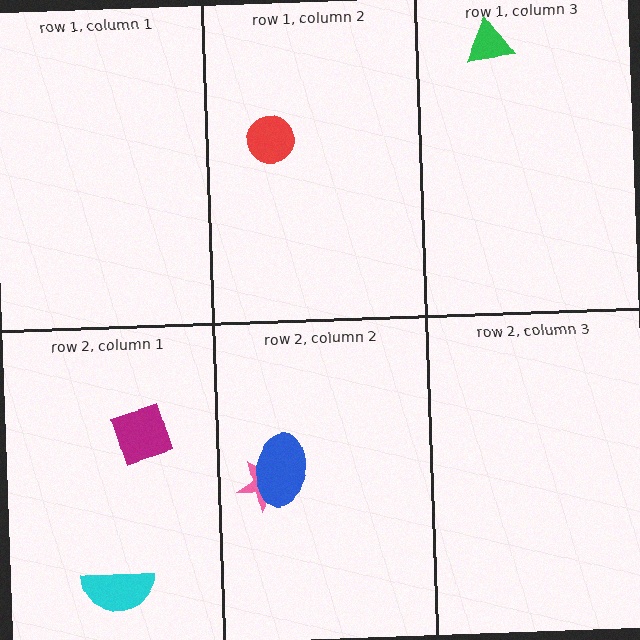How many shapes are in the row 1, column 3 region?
1.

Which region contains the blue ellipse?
The row 2, column 2 region.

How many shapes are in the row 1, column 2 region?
1.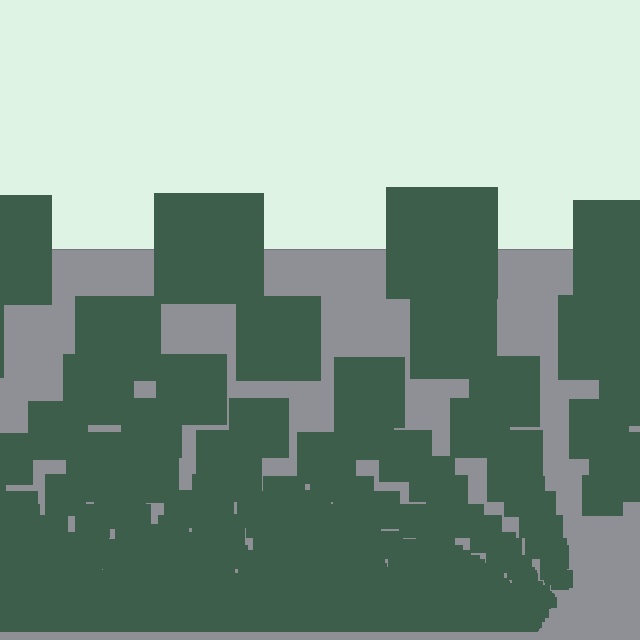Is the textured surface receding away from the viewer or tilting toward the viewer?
The surface appears to tilt toward the viewer. Texture elements get larger and sparser toward the top.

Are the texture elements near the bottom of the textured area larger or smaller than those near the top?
Smaller. The gradient is inverted — elements near the bottom are smaller and denser.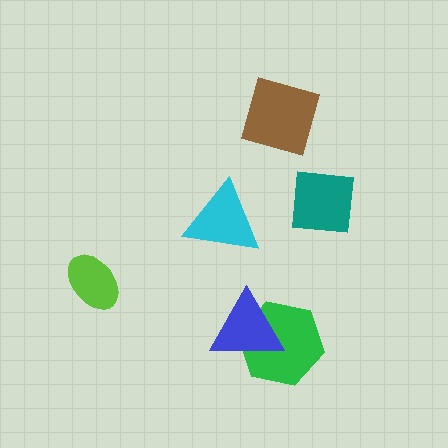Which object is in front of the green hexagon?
The blue triangle is in front of the green hexagon.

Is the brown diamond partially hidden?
No, no other shape covers it.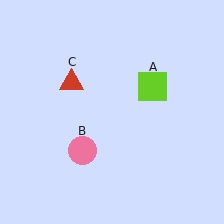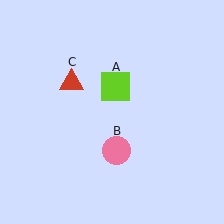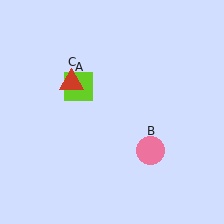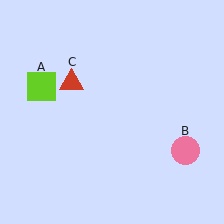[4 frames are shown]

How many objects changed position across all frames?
2 objects changed position: lime square (object A), pink circle (object B).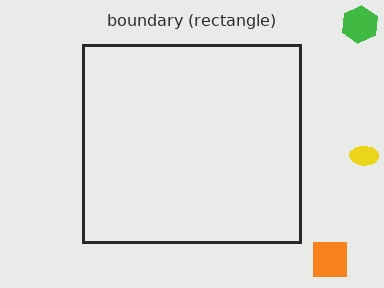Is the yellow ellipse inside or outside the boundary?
Outside.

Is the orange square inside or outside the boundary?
Outside.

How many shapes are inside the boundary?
0 inside, 3 outside.